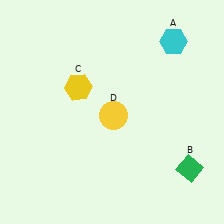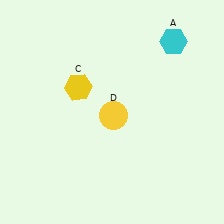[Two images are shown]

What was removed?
The green diamond (B) was removed in Image 2.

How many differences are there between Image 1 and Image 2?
There is 1 difference between the two images.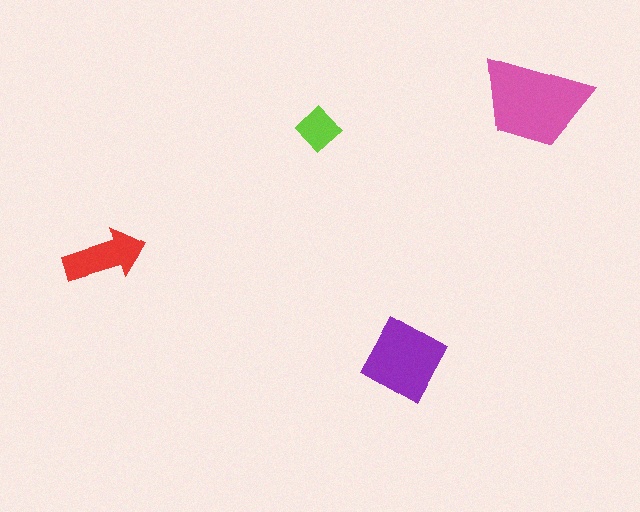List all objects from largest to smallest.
The pink trapezoid, the purple square, the red arrow, the lime diamond.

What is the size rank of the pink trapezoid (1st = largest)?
1st.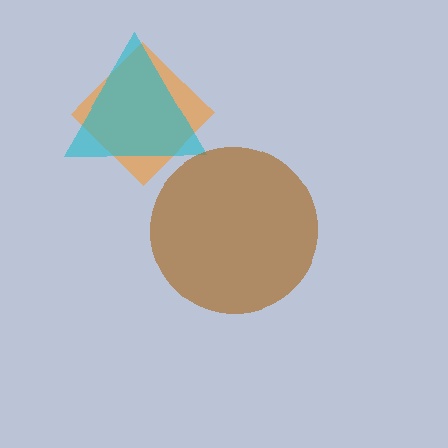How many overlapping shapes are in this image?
There are 3 overlapping shapes in the image.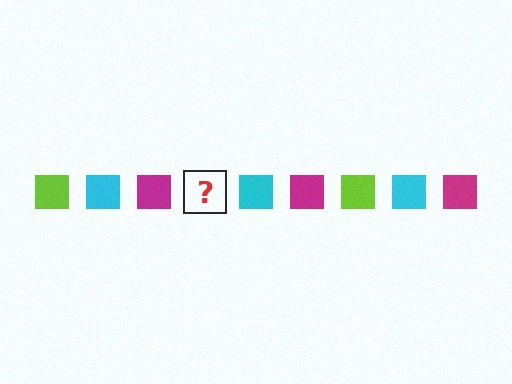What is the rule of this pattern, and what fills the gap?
The rule is that the pattern cycles through lime, cyan, magenta squares. The gap should be filled with a lime square.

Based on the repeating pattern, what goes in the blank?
The blank should be a lime square.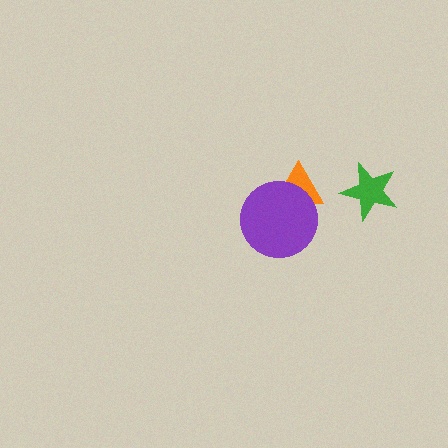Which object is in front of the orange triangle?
The purple circle is in front of the orange triangle.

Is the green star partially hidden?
No, no other shape covers it.